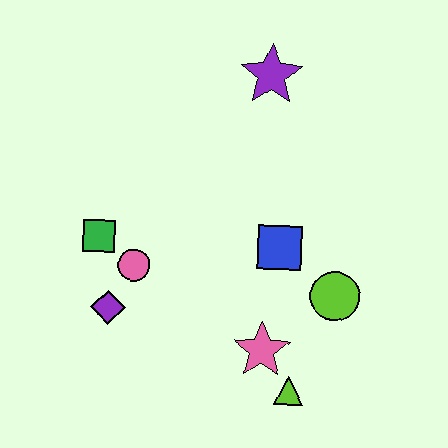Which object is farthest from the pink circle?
The purple star is farthest from the pink circle.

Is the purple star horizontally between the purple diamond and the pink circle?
No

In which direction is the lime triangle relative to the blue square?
The lime triangle is below the blue square.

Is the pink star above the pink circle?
No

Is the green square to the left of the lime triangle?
Yes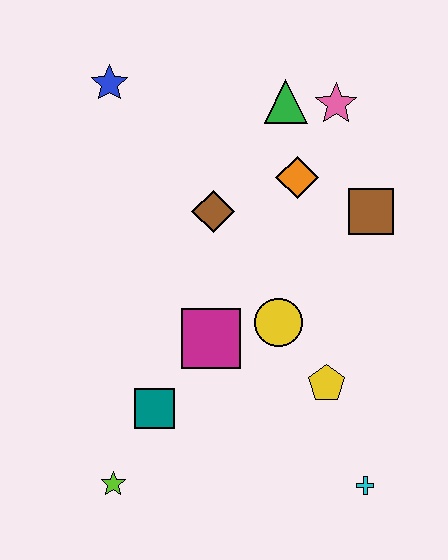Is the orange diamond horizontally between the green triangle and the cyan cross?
Yes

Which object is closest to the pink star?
The green triangle is closest to the pink star.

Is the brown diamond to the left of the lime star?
No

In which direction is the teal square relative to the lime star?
The teal square is above the lime star.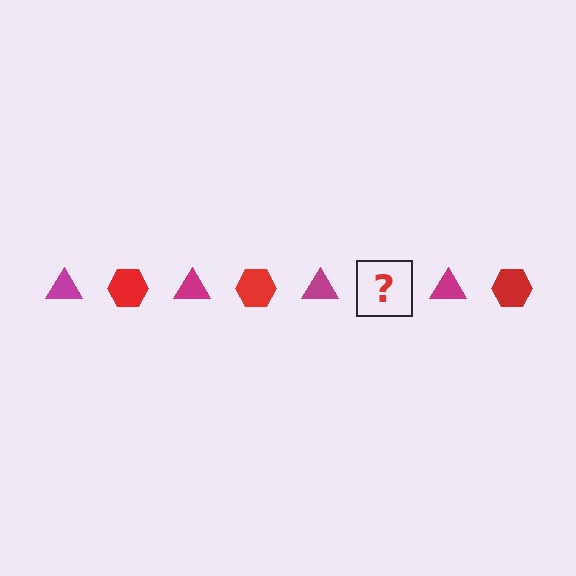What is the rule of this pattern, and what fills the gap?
The rule is that the pattern alternates between magenta triangle and red hexagon. The gap should be filled with a red hexagon.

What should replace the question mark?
The question mark should be replaced with a red hexagon.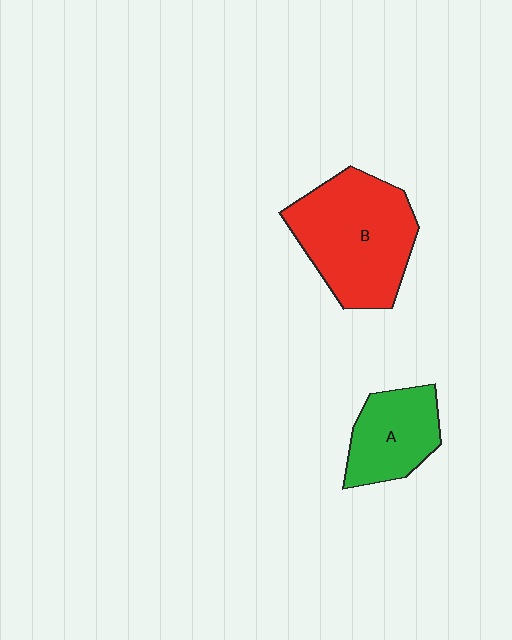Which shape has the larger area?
Shape B (red).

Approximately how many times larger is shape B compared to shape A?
Approximately 1.8 times.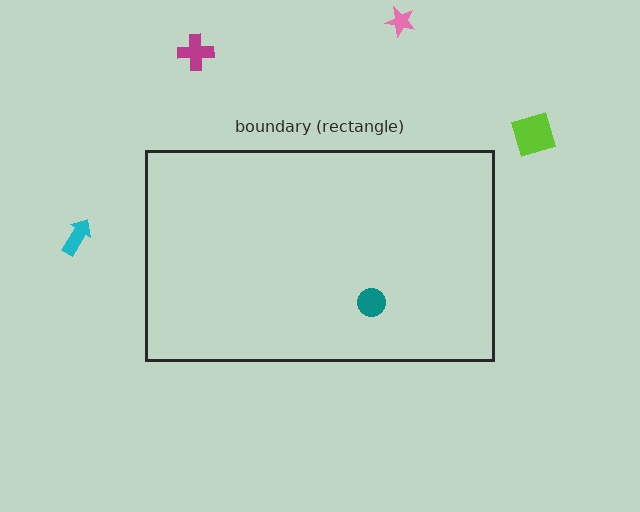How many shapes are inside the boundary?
1 inside, 4 outside.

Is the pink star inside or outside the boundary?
Outside.